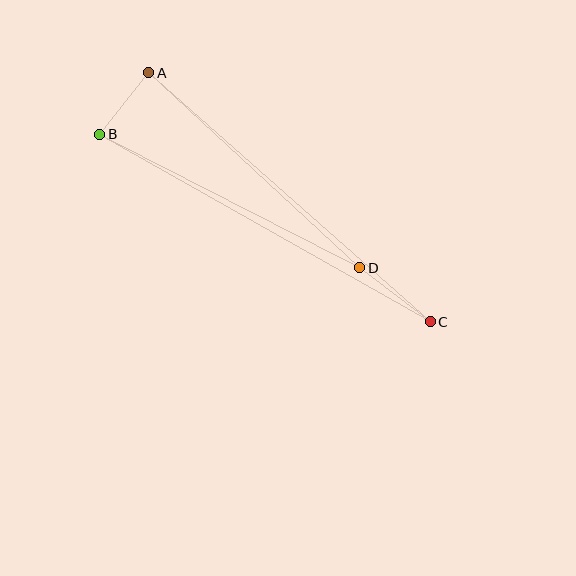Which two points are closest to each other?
Points A and B are closest to each other.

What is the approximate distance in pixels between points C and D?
The distance between C and D is approximately 89 pixels.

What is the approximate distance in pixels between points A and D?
The distance between A and D is approximately 287 pixels.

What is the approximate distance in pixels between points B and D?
The distance between B and D is approximately 292 pixels.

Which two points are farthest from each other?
Points B and C are farthest from each other.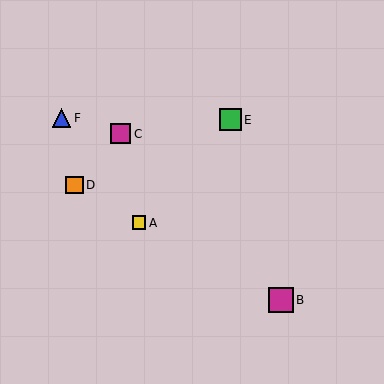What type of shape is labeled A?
Shape A is a yellow square.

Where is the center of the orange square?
The center of the orange square is at (74, 185).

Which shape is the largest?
The magenta square (labeled B) is the largest.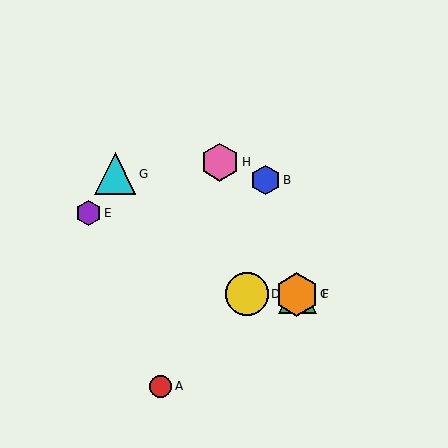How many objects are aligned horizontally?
3 objects (C, D, F) are aligned horizontally.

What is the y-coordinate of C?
Object C is at y≈294.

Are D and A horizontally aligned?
No, D is at y≈294 and A is at y≈386.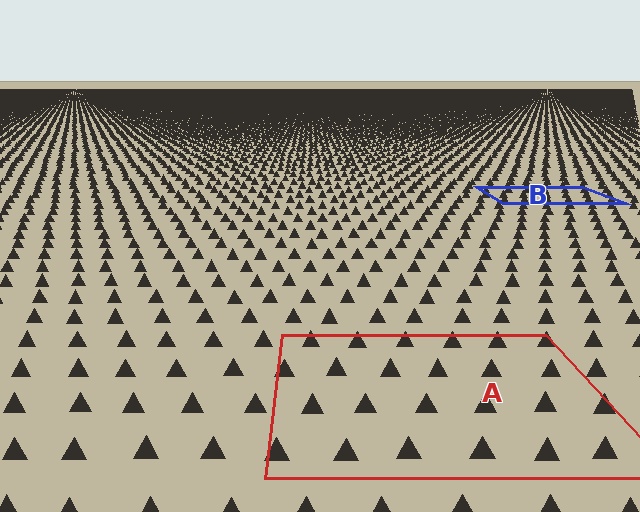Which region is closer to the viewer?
Region A is closer. The texture elements there are larger and more spread out.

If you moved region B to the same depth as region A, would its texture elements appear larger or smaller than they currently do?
They would appear larger. At a closer depth, the same texture elements are projected at a bigger on-screen size.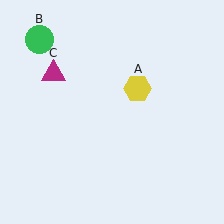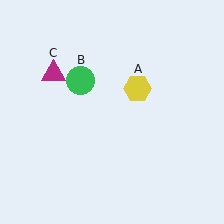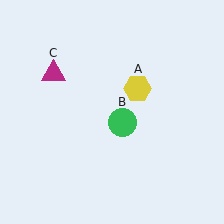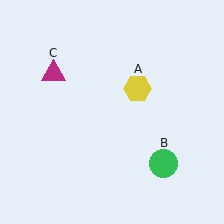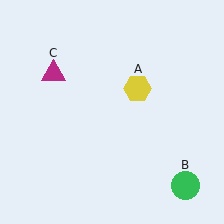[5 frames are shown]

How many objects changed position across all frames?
1 object changed position: green circle (object B).